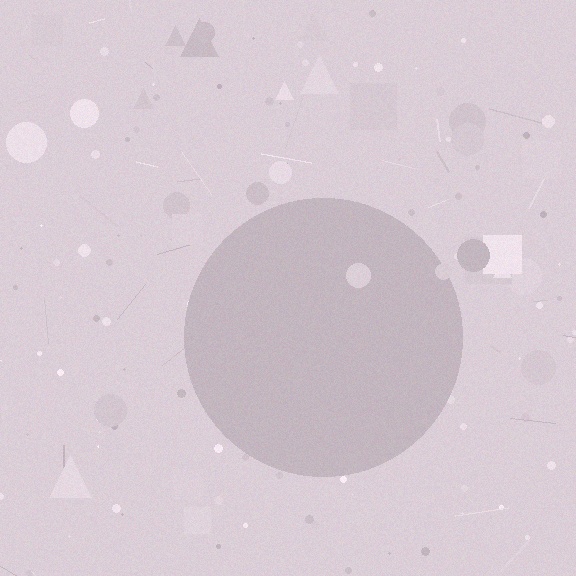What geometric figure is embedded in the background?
A circle is embedded in the background.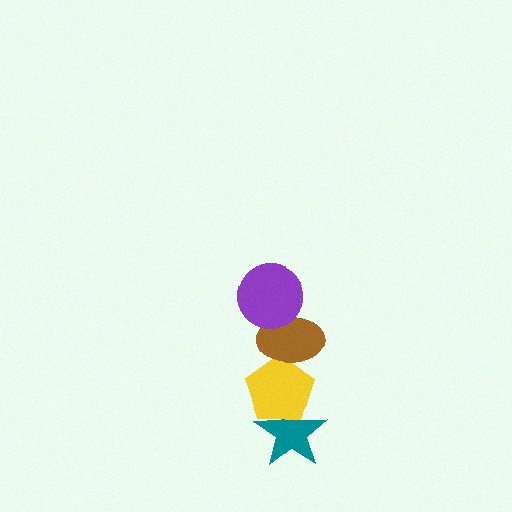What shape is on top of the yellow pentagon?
The brown ellipse is on top of the yellow pentagon.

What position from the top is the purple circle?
The purple circle is 1st from the top.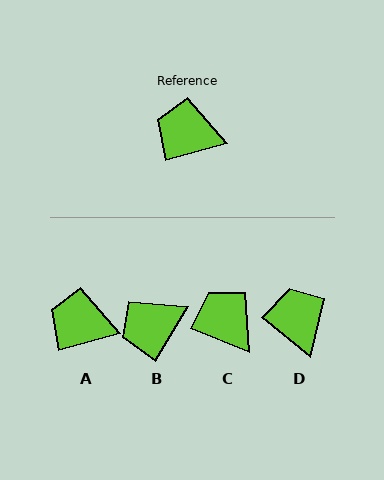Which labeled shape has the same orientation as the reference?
A.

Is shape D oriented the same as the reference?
No, it is off by about 54 degrees.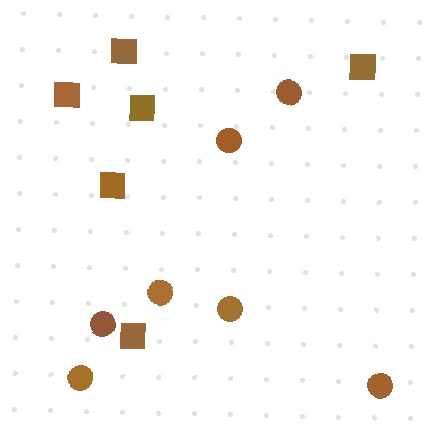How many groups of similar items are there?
There are 2 groups: one group of circles (7) and one group of squares (6).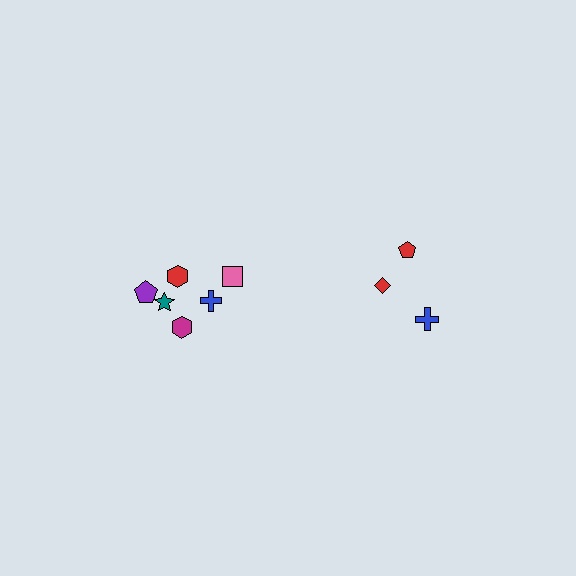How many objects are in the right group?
There are 3 objects.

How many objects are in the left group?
There are 6 objects.